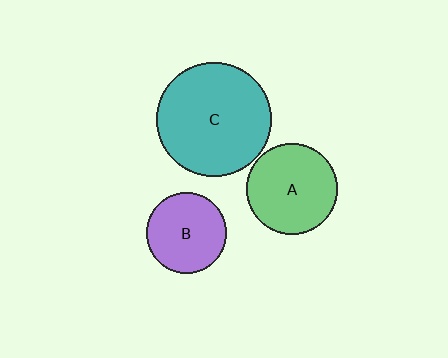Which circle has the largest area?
Circle C (teal).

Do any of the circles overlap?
No, none of the circles overlap.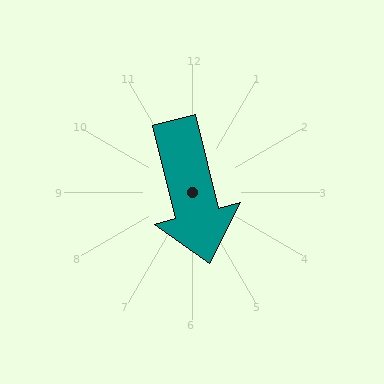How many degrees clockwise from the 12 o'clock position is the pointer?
Approximately 166 degrees.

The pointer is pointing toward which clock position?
Roughly 6 o'clock.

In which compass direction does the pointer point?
South.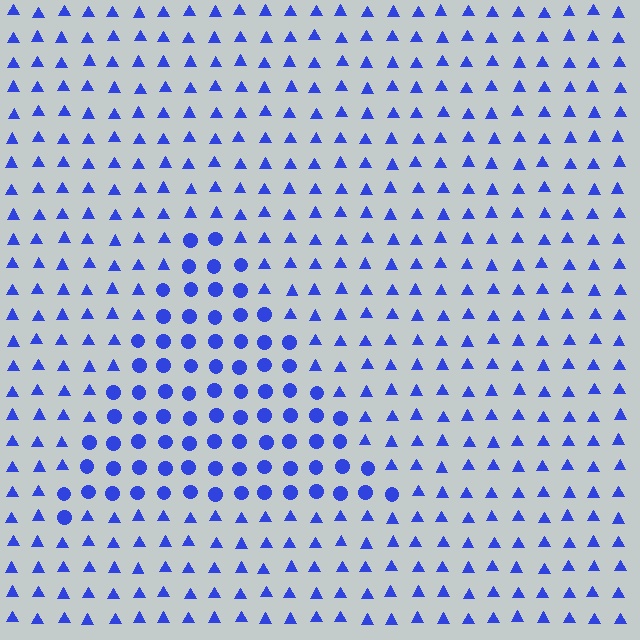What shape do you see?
I see a triangle.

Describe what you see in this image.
The image is filled with small blue elements arranged in a uniform grid. A triangle-shaped region contains circles, while the surrounding area contains triangles. The boundary is defined purely by the change in element shape.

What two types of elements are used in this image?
The image uses circles inside the triangle region and triangles outside it.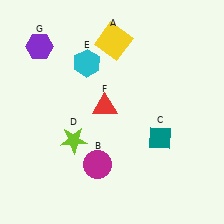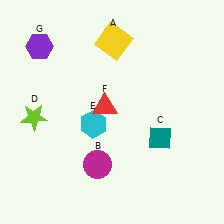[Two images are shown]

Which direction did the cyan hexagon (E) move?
The cyan hexagon (E) moved down.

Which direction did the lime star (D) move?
The lime star (D) moved left.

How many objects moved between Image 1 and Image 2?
2 objects moved between the two images.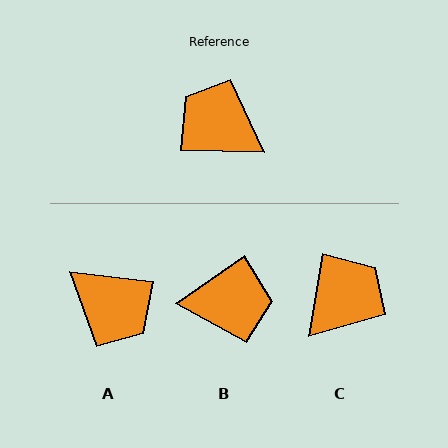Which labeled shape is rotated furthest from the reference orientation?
A, about 174 degrees away.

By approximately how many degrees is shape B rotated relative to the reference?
Approximately 144 degrees clockwise.